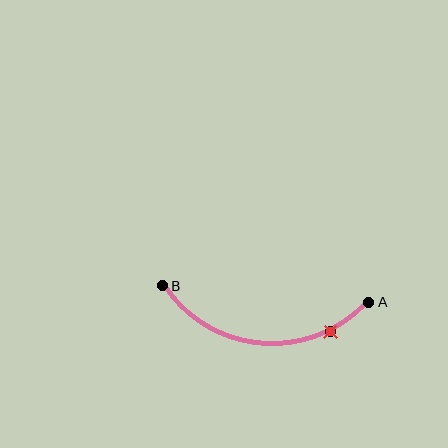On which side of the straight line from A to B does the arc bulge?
The arc bulges below the straight line connecting A and B.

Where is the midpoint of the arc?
The arc midpoint is the point on the curve farthest from the straight line joining A and B. It sits below that line.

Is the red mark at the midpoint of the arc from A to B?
No. The red mark lies on the arc but is closer to endpoint A. The arc midpoint would be at the point on the curve equidistant along the arc from both A and B.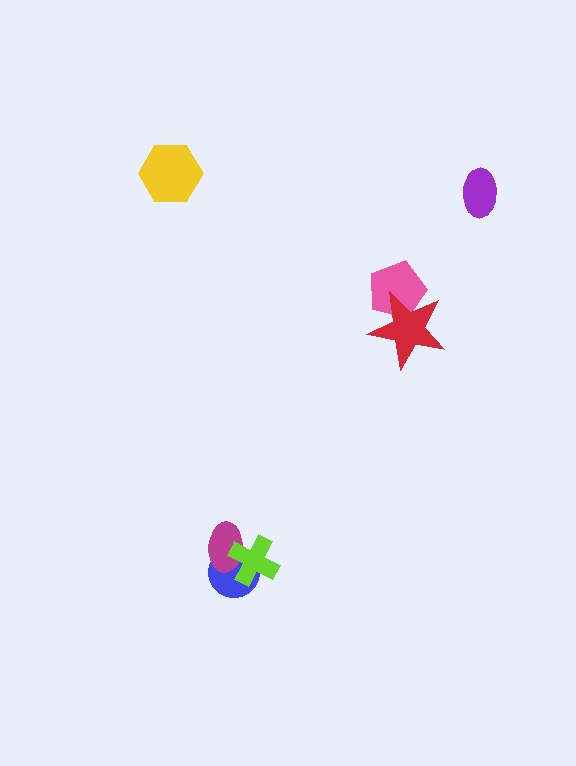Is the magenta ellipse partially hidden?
Yes, it is partially covered by another shape.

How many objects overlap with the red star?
1 object overlaps with the red star.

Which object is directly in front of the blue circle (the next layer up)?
The magenta ellipse is directly in front of the blue circle.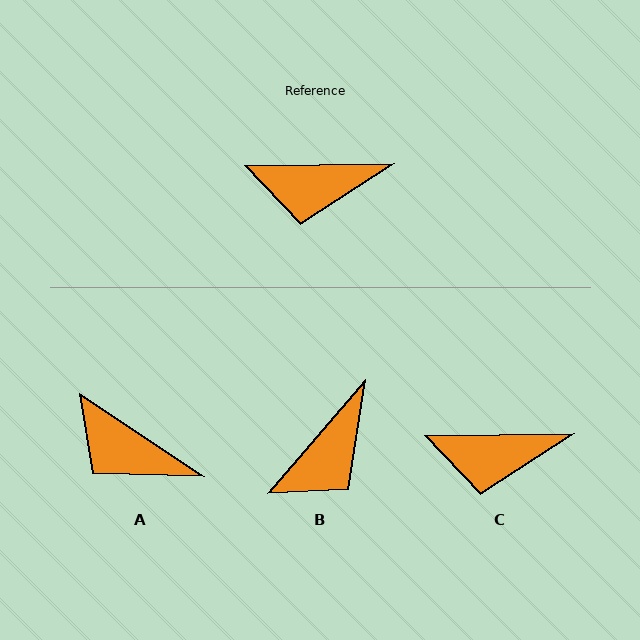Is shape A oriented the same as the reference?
No, it is off by about 35 degrees.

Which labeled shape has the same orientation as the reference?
C.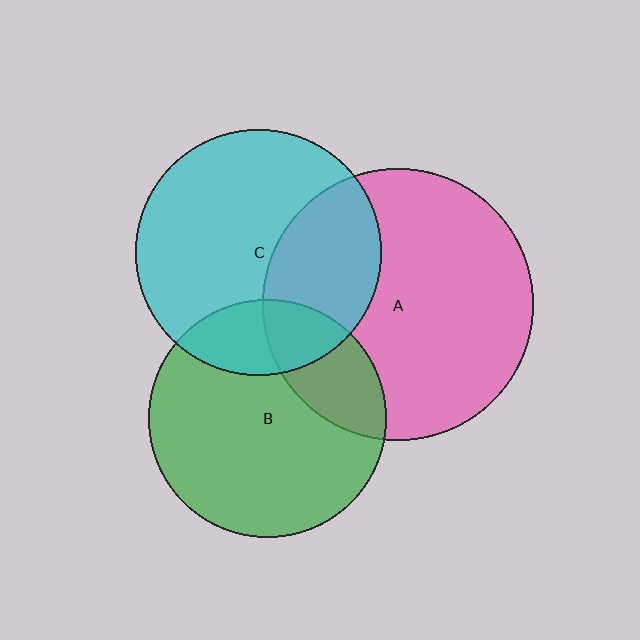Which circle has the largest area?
Circle A (pink).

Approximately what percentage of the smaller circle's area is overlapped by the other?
Approximately 35%.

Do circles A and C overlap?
Yes.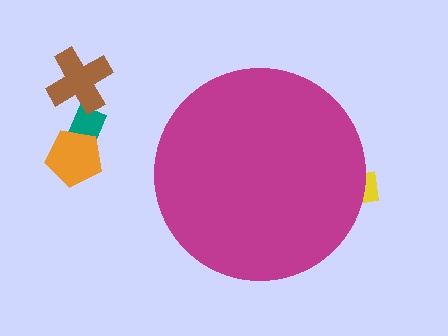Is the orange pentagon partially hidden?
No, the orange pentagon is fully visible.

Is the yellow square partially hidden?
Yes, the yellow square is partially hidden behind the magenta circle.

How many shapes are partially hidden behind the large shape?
1 shape is partially hidden.